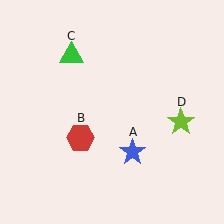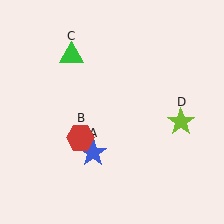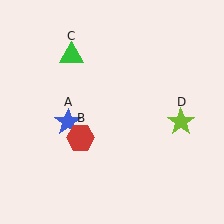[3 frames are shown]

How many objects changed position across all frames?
1 object changed position: blue star (object A).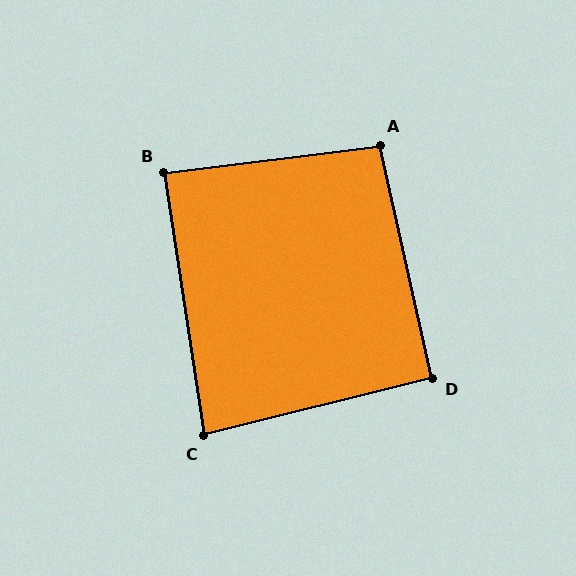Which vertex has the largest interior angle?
A, at approximately 95 degrees.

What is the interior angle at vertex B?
Approximately 88 degrees (approximately right).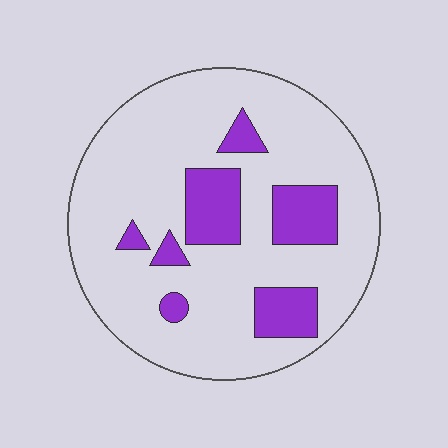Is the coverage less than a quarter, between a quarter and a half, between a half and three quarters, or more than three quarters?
Less than a quarter.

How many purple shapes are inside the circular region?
7.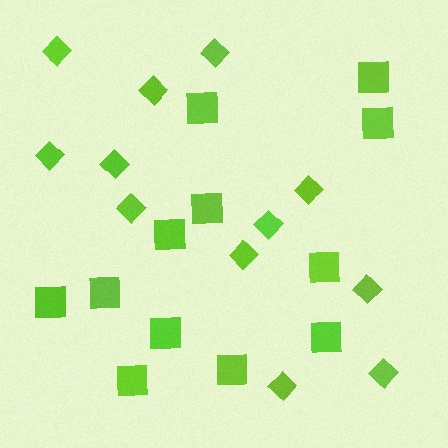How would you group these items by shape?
There are 2 groups: one group of squares (12) and one group of diamonds (12).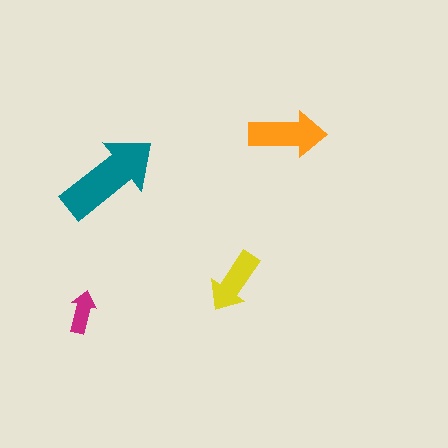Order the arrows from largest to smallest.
the teal one, the orange one, the yellow one, the magenta one.